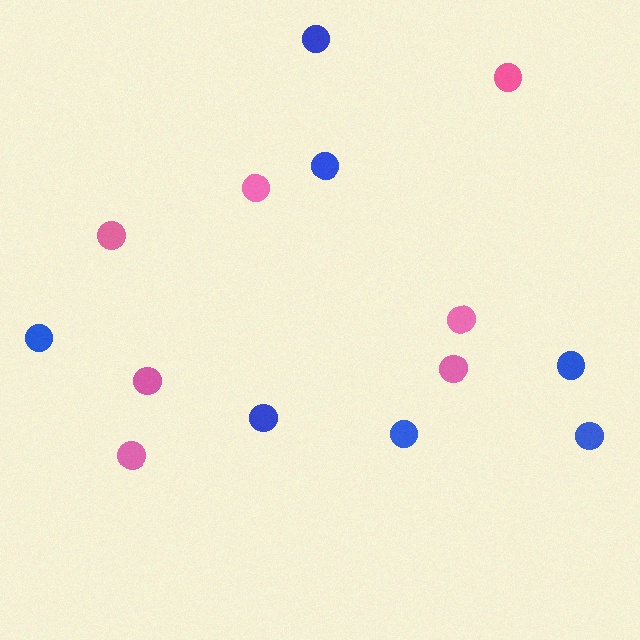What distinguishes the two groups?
There are 2 groups: one group of blue circles (7) and one group of pink circles (7).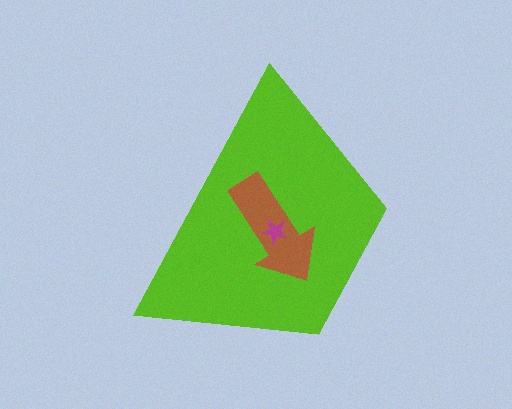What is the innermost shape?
The magenta star.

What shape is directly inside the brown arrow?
The magenta star.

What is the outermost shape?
The lime trapezoid.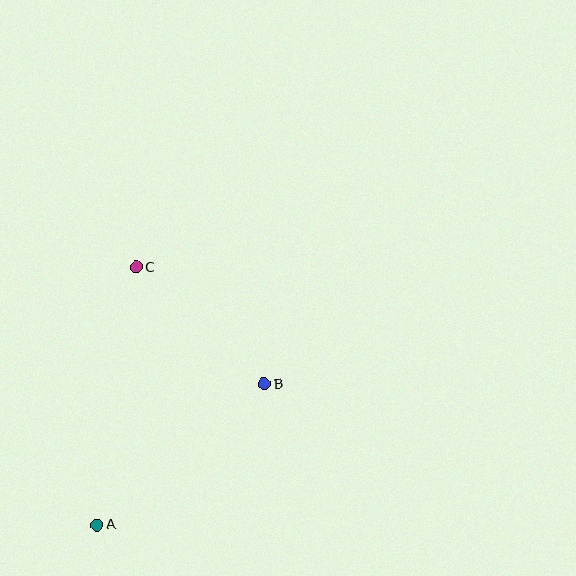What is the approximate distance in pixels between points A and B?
The distance between A and B is approximately 219 pixels.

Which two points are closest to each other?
Points B and C are closest to each other.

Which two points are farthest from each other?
Points A and C are farthest from each other.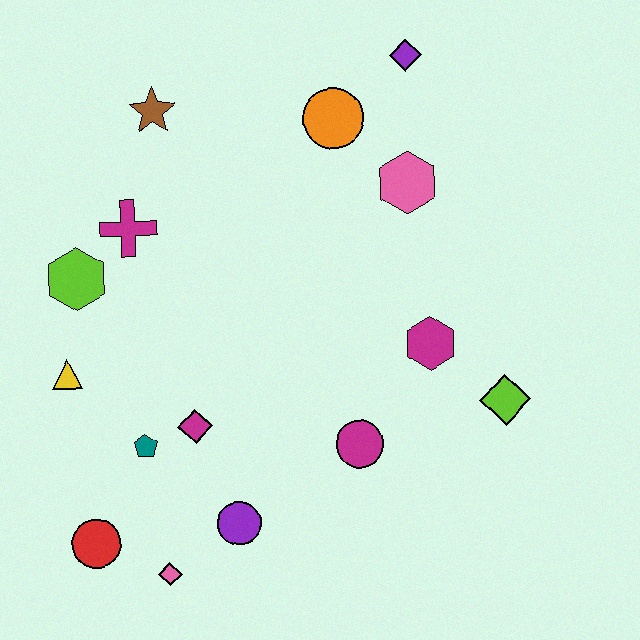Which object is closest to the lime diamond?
The magenta hexagon is closest to the lime diamond.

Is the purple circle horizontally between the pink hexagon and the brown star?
Yes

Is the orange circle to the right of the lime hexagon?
Yes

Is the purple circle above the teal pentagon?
No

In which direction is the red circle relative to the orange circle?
The red circle is below the orange circle.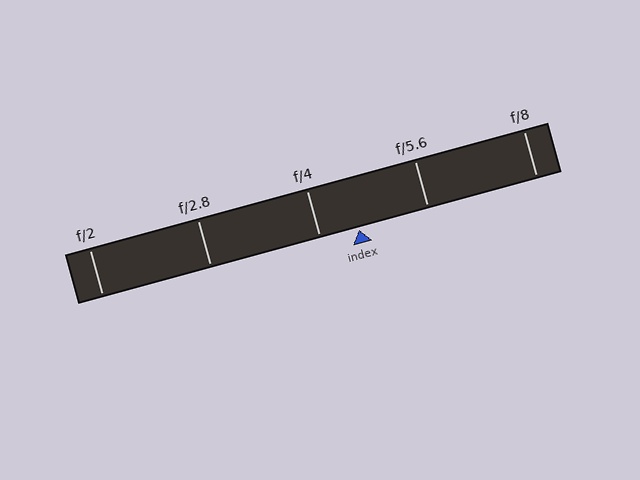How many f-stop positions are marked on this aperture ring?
There are 5 f-stop positions marked.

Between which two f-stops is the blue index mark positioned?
The index mark is between f/4 and f/5.6.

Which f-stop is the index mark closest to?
The index mark is closest to f/4.